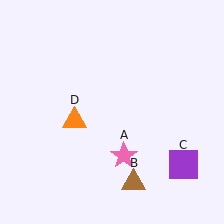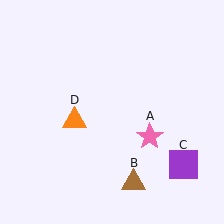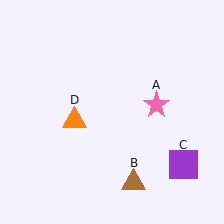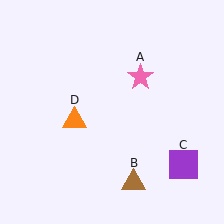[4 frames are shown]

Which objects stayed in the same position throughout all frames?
Brown triangle (object B) and purple square (object C) and orange triangle (object D) remained stationary.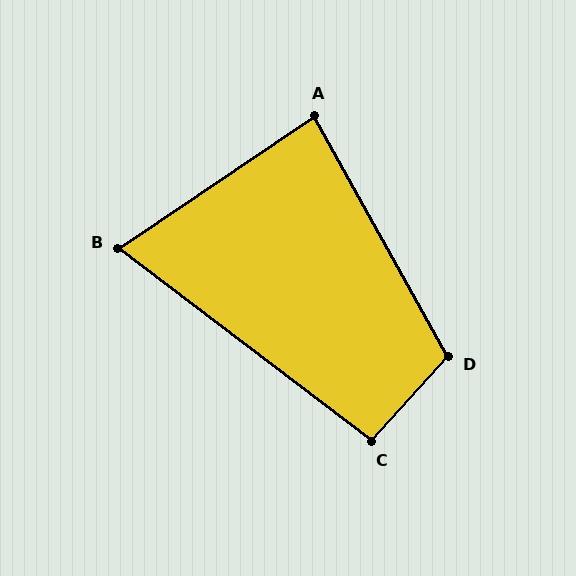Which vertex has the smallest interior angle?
B, at approximately 71 degrees.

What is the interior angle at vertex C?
Approximately 95 degrees (approximately right).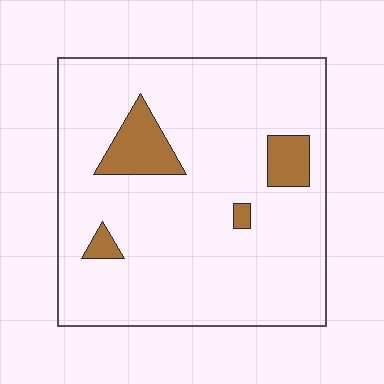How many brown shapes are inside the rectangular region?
4.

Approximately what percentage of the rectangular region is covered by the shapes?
Approximately 10%.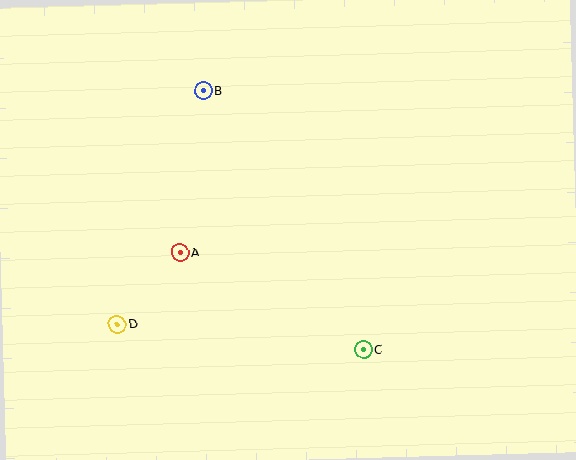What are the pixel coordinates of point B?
Point B is at (203, 91).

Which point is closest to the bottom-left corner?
Point D is closest to the bottom-left corner.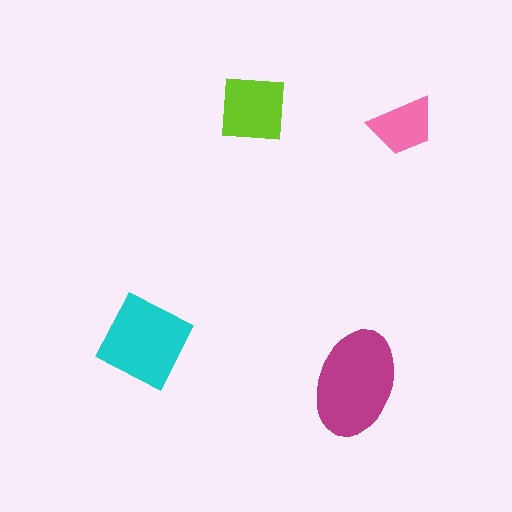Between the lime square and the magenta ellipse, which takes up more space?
The magenta ellipse.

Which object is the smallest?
The pink trapezoid.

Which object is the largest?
The magenta ellipse.